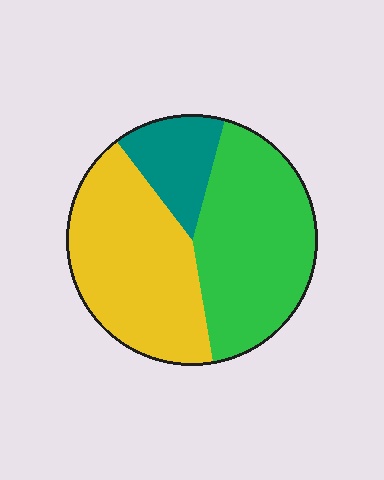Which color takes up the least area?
Teal, at roughly 15%.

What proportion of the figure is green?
Green takes up about two fifths (2/5) of the figure.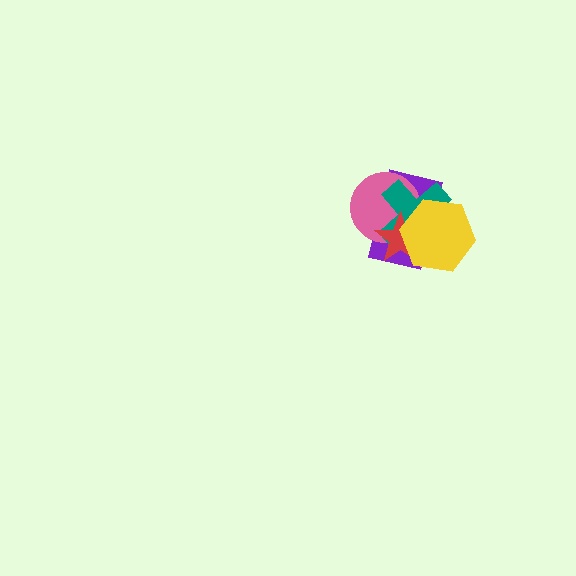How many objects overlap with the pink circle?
4 objects overlap with the pink circle.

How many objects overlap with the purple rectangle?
4 objects overlap with the purple rectangle.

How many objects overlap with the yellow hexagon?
4 objects overlap with the yellow hexagon.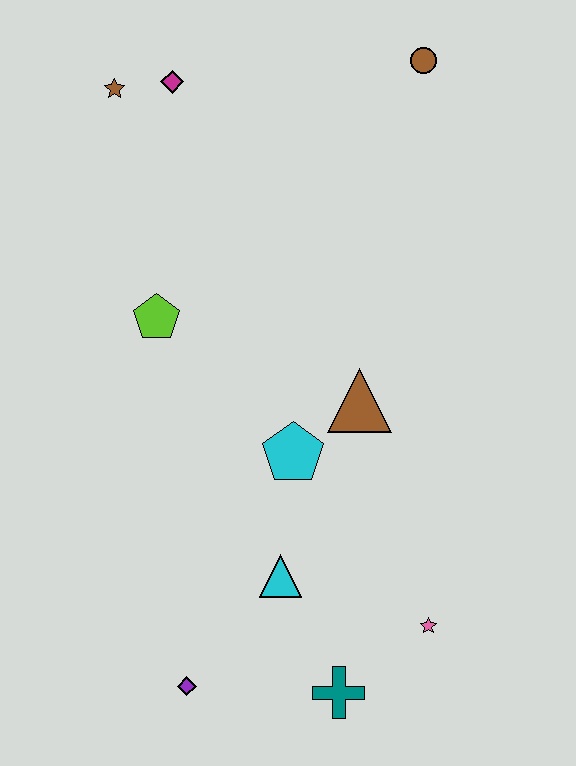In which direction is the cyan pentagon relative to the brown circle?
The cyan pentagon is below the brown circle.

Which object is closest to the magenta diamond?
The brown star is closest to the magenta diamond.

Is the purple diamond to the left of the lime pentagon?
No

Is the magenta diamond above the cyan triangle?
Yes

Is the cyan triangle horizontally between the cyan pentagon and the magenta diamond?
Yes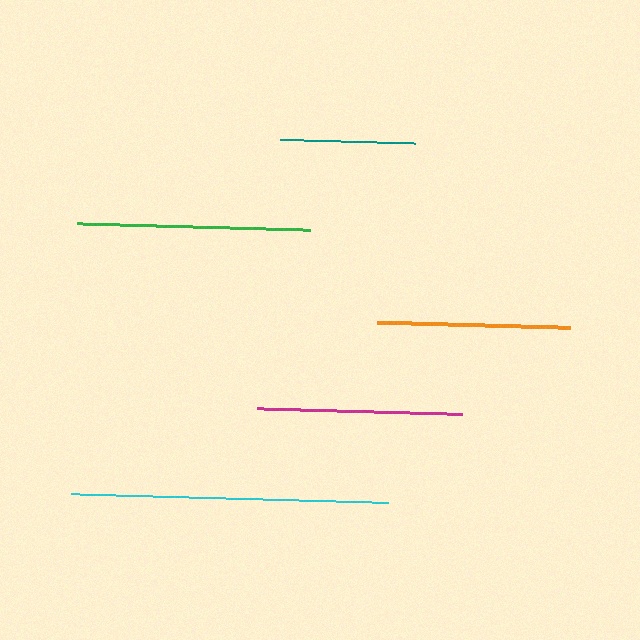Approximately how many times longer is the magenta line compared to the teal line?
The magenta line is approximately 1.5 times the length of the teal line.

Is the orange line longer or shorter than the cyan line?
The cyan line is longer than the orange line.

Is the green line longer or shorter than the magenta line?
The green line is longer than the magenta line.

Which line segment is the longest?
The cyan line is the longest at approximately 317 pixels.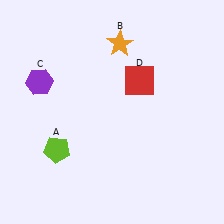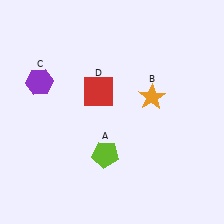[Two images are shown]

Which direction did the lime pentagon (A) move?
The lime pentagon (A) moved right.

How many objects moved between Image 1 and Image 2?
3 objects moved between the two images.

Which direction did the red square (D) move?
The red square (D) moved left.